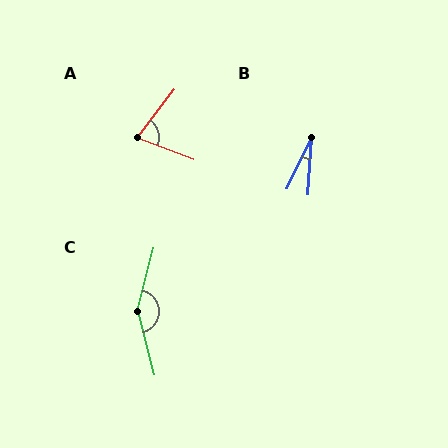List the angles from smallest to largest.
B (23°), A (73°), C (151°).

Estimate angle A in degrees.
Approximately 73 degrees.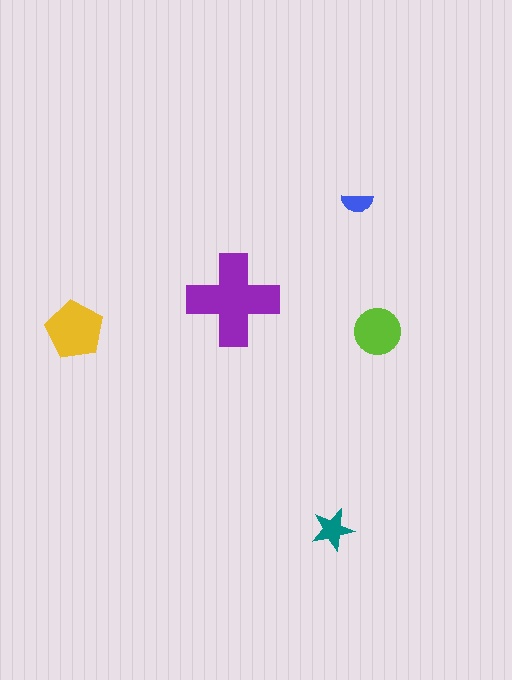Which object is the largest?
The purple cross.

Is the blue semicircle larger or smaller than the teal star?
Smaller.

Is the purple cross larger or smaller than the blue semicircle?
Larger.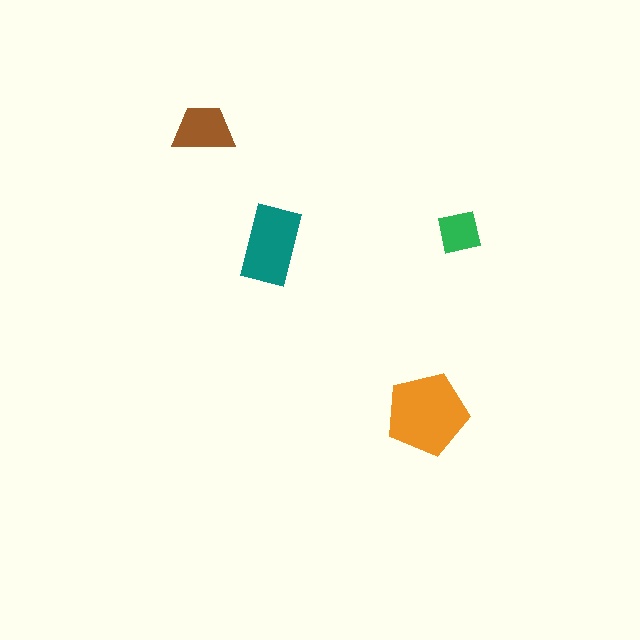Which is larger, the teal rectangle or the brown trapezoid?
The teal rectangle.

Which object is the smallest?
The green square.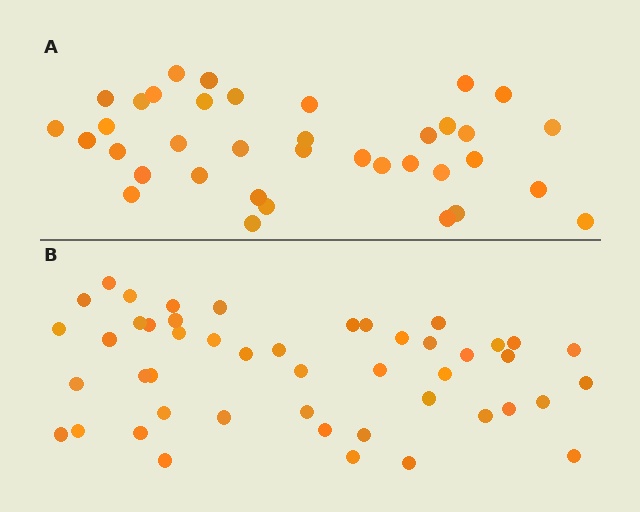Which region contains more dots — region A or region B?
Region B (the bottom region) has more dots.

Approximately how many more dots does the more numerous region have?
Region B has roughly 10 or so more dots than region A.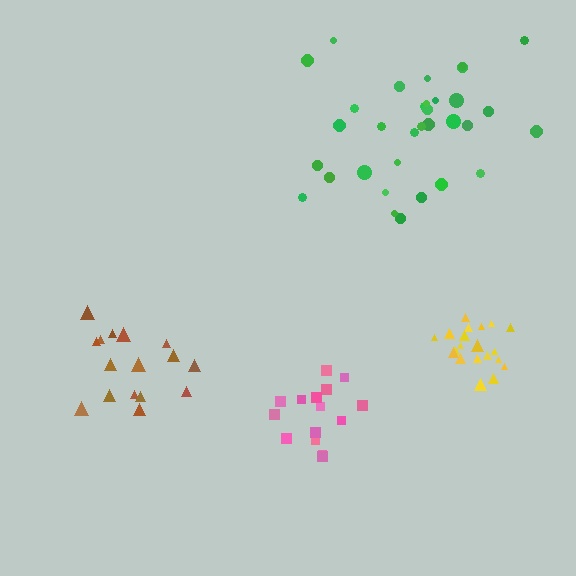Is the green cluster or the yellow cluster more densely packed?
Yellow.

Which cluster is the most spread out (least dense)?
Green.